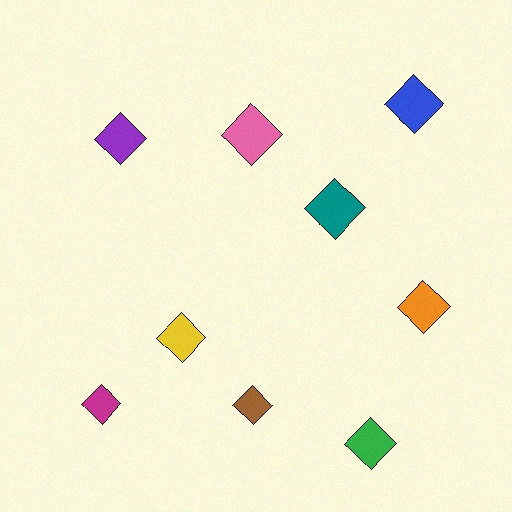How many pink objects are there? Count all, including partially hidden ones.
There is 1 pink object.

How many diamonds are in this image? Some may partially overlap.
There are 9 diamonds.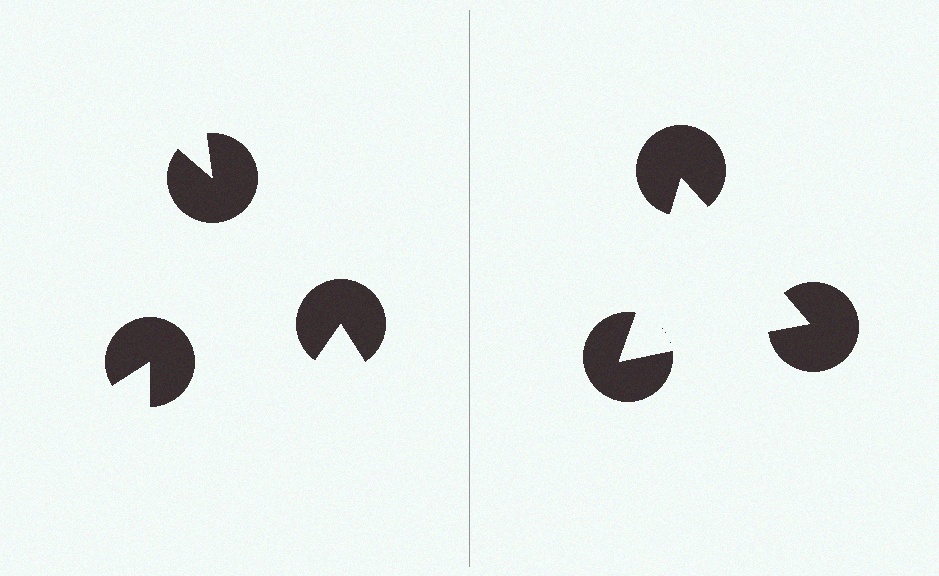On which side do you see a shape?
An illusory triangle appears on the right side. On the left side the wedge cuts are rotated, so no coherent shape forms.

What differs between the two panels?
The pac-man discs are positioned identically on both sides; only the wedge orientations differ. On the right they align to a triangle; on the left they are misaligned.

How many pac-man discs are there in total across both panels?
6 — 3 on each side.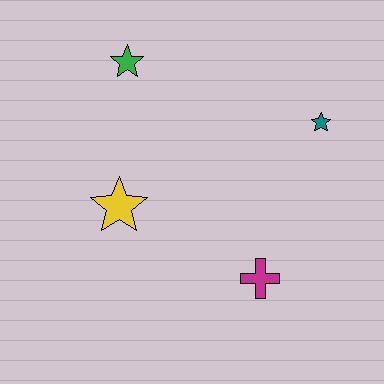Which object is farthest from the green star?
The magenta cross is farthest from the green star.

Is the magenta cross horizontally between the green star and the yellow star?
No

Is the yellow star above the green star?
No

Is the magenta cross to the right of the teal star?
No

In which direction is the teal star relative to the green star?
The teal star is to the right of the green star.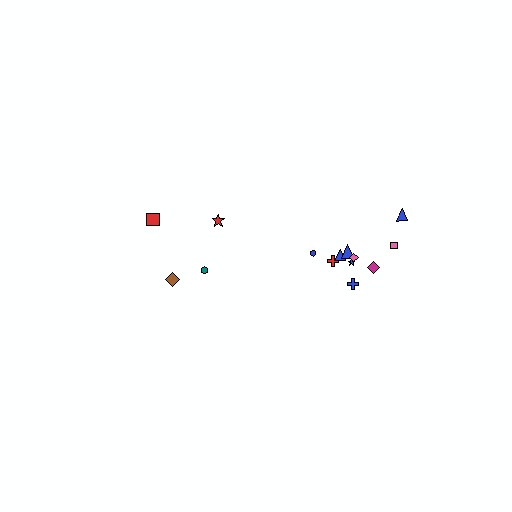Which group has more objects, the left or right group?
The right group.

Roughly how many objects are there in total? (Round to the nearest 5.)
Roughly 15 objects in total.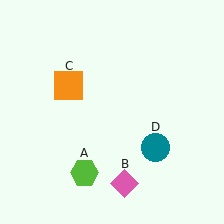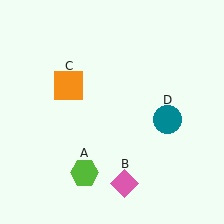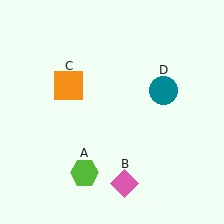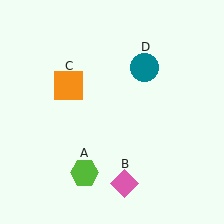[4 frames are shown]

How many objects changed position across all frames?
1 object changed position: teal circle (object D).